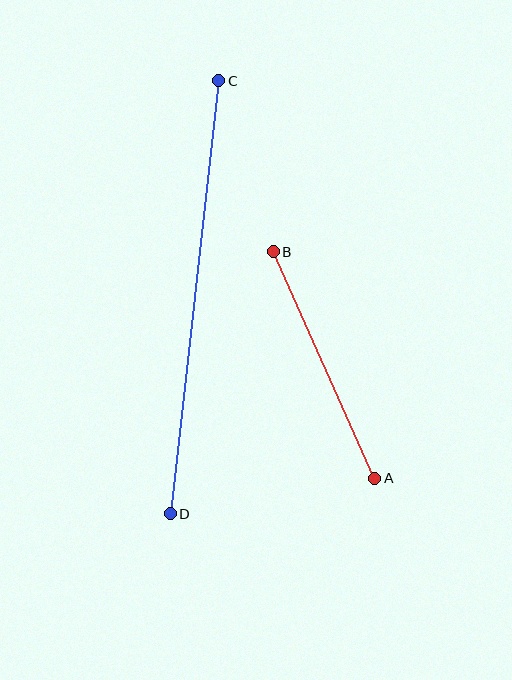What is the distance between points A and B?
The distance is approximately 248 pixels.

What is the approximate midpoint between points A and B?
The midpoint is at approximately (324, 365) pixels.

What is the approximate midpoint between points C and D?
The midpoint is at approximately (194, 297) pixels.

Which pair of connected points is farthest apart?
Points C and D are farthest apart.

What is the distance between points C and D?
The distance is approximately 436 pixels.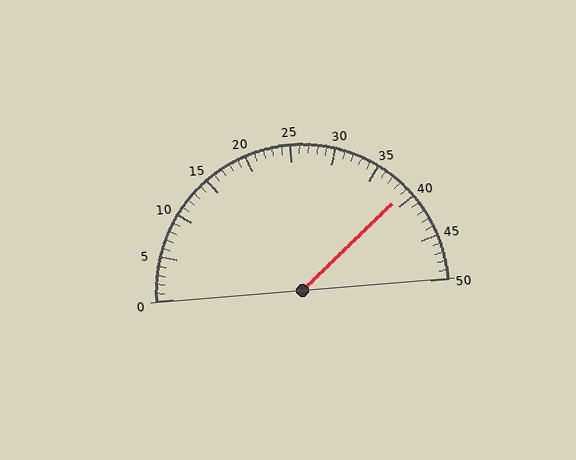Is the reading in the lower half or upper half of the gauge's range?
The reading is in the upper half of the range (0 to 50).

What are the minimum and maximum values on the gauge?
The gauge ranges from 0 to 50.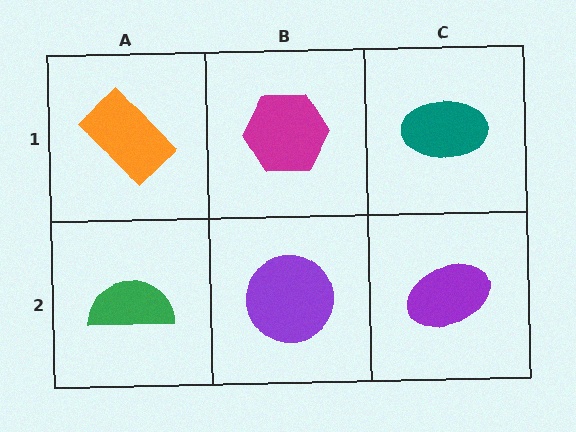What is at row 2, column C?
A purple ellipse.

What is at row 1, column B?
A magenta hexagon.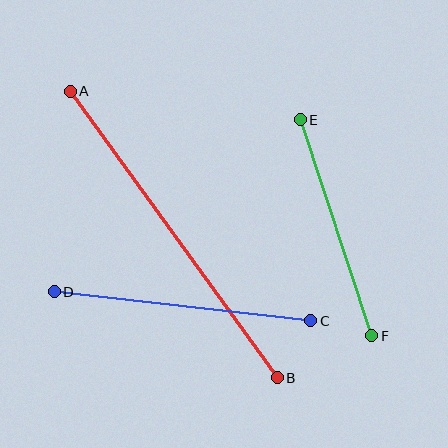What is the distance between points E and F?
The distance is approximately 228 pixels.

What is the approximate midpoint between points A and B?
The midpoint is at approximately (174, 235) pixels.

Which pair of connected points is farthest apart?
Points A and B are farthest apart.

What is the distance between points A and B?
The distance is approximately 354 pixels.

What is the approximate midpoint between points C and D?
The midpoint is at approximately (182, 306) pixels.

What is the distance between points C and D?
The distance is approximately 258 pixels.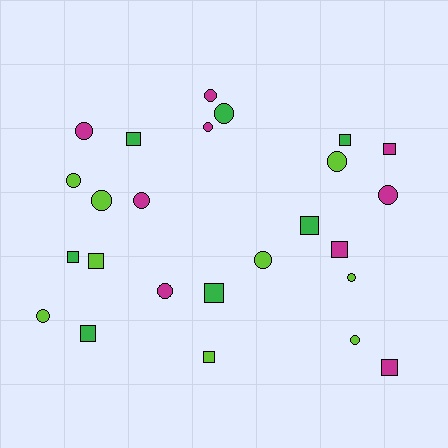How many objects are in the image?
There are 25 objects.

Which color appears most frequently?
Lime, with 9 objects.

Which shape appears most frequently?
Circle, with 14 objects.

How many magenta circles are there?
There are 6 magenta circles.